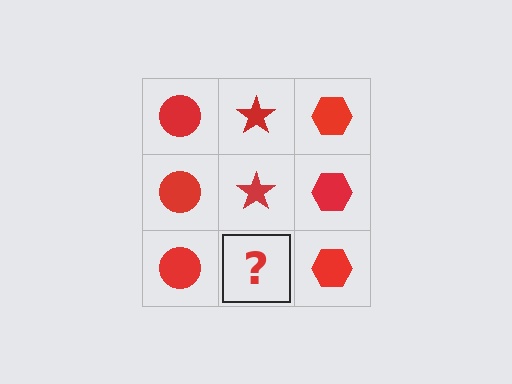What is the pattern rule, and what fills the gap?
The rule is that each column has a consistent shape. The gap should be filled with a red star.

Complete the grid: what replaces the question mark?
The question mark should be replaced with a red star.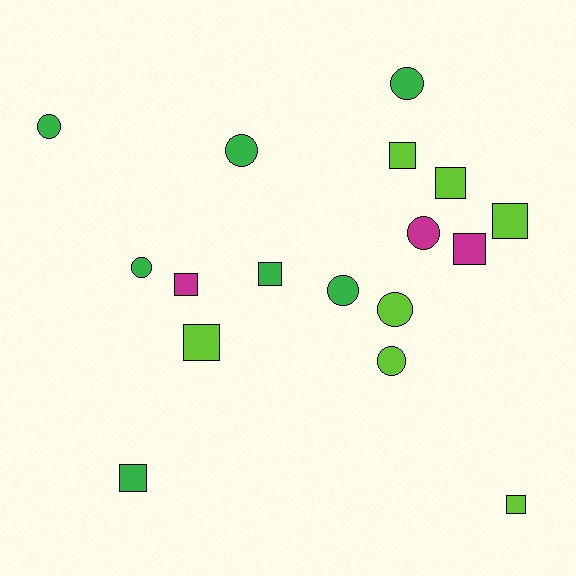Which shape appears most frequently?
Square, with 9 objects.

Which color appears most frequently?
Lime, with 7 objects.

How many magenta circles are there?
There is 1 magenta circle.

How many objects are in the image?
There are 17 objects.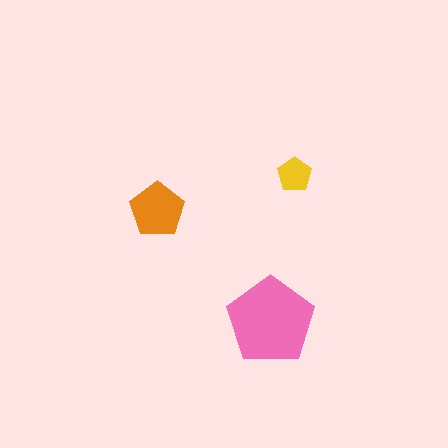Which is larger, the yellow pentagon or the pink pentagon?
The pink one.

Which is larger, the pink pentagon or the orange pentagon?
The pink one.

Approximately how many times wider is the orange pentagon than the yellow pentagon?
About 1.5 times wider.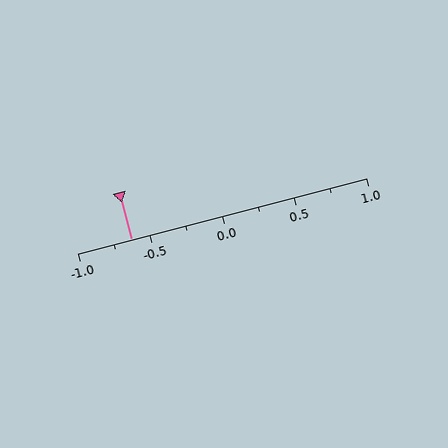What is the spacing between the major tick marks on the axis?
The major ticks are spaced 0.5 apart.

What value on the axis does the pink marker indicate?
The marker indicates approximately -0.62.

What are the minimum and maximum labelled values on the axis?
The axis runs from -1.0 to 1.0.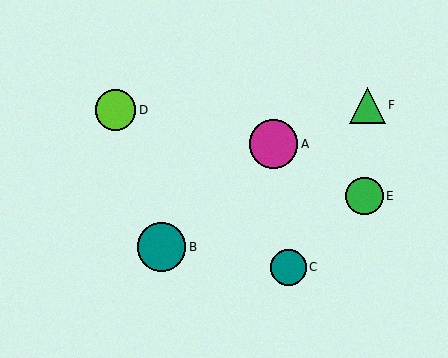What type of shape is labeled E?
Shape E is a green circle.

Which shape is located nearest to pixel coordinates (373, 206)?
The green circle (labeled E) at (364, 196) is nearest to that location.